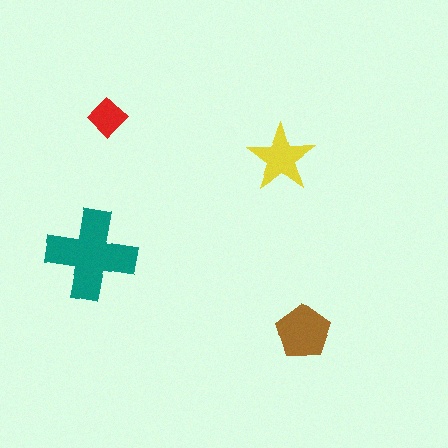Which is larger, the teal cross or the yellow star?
The teal cross.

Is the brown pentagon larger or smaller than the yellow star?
Larger.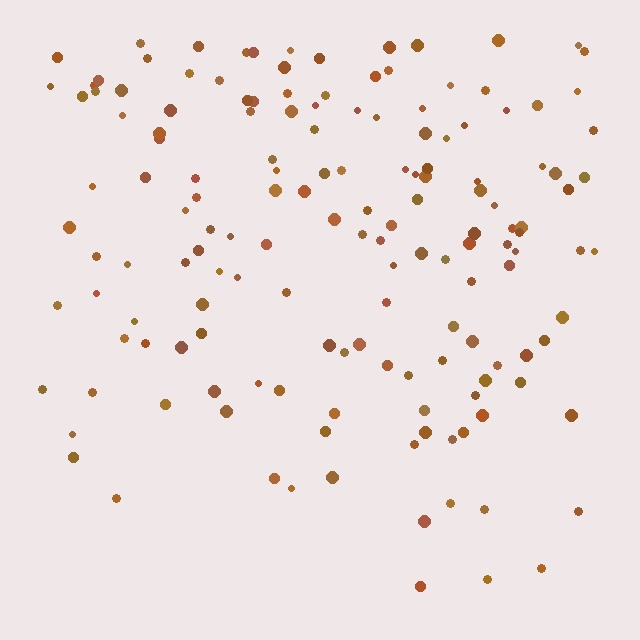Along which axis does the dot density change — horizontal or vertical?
Vertical.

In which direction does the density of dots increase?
From bottom to top, with the top side densest.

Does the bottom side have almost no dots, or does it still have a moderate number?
Still a moderate number, just noticeably fewer than the top.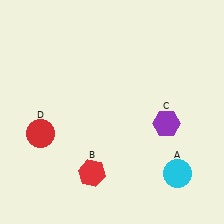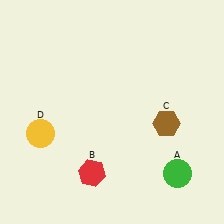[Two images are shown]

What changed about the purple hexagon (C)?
In Image 1, C is purple. In Image 2, it changed to brown.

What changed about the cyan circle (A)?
In Image 1, A is cyan. In Image 2, it changed to green.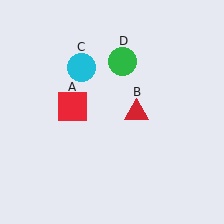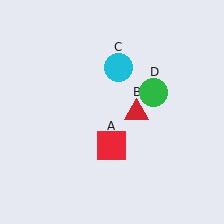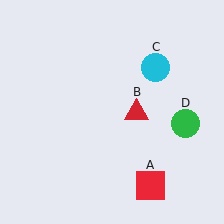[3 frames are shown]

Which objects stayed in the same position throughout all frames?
Red triangle (object B) remained stationary.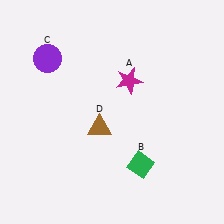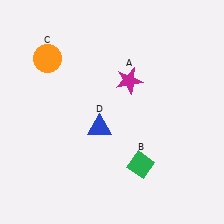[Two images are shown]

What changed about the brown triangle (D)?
In Image 1, D is brown. In Image 2, it changed to blue.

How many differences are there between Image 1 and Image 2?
There are 2 differences between the two images.